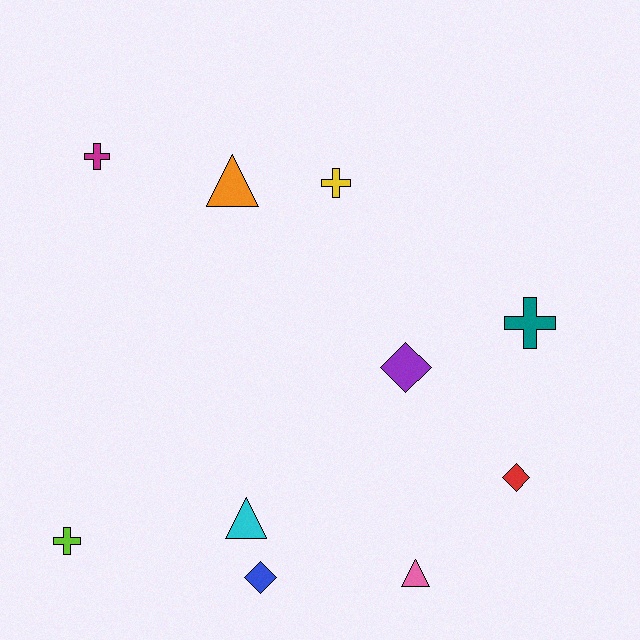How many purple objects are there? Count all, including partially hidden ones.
There is 1 purple object.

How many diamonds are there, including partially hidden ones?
There are 3 diamonds.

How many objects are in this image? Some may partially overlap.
There are 10 objects.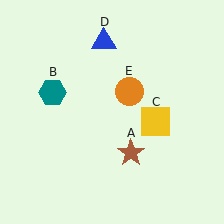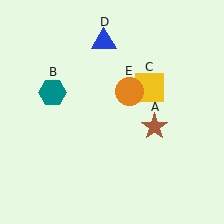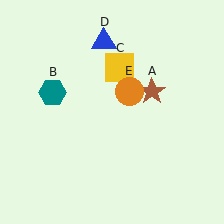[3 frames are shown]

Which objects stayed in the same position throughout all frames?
Teal hexagon (object B) and blue triangle (object D) and orange circle (object E) remained stationary.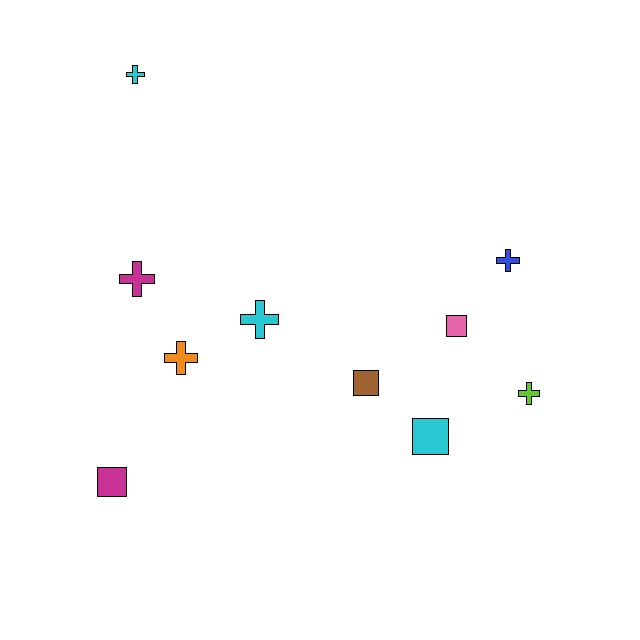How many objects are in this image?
There are 10 objects.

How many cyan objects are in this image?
There are 3 cyan objects.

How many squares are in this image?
There are 4 squares.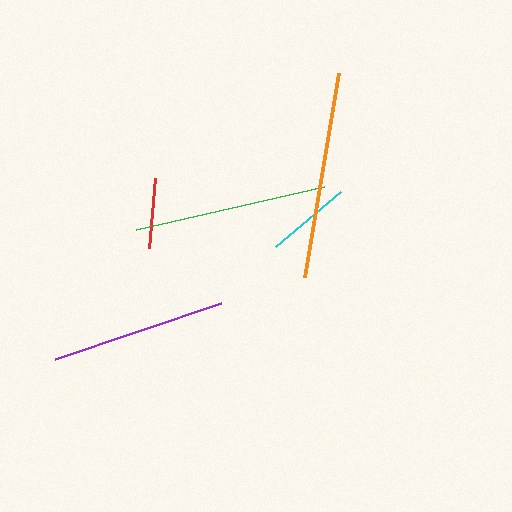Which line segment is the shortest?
The red line is the shortest at approximately 71 pixels.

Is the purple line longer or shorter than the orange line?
The orange line is longer than the purple line.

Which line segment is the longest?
The orange line is the longest at approximately 207 pixels.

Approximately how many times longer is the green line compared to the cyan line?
The green line is approximately 2.3 times the length of the cyan line.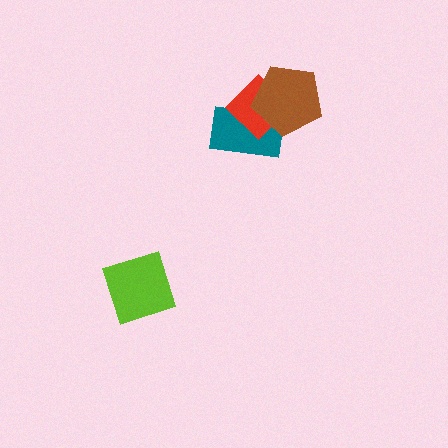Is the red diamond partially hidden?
Yes, it is partially covered by another shape.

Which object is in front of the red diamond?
The brown pentagon is in front of the red diamond.